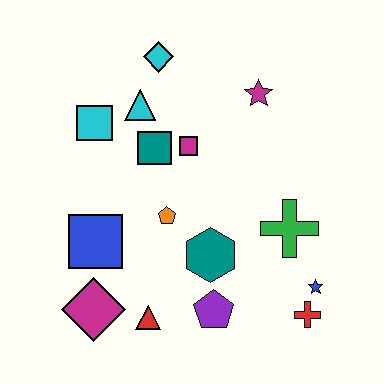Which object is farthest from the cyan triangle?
The red cross is farthest from the cyan triangle.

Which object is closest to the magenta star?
The magenta square is closest to the magenta star.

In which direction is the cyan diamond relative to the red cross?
The cyan diamond is above the red cross.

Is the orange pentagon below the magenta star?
Yes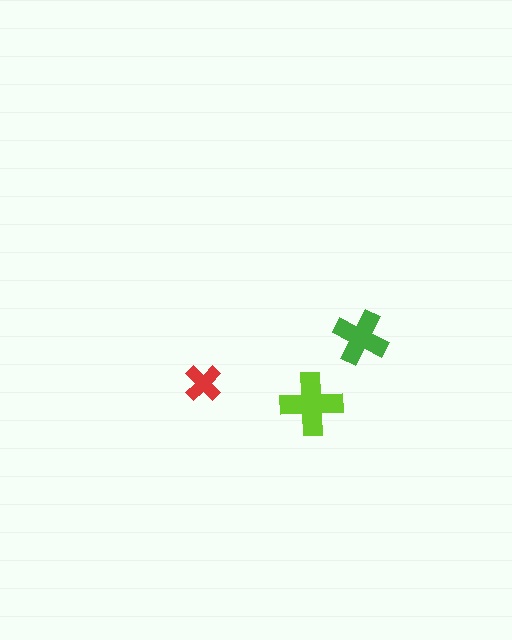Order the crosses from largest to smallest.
the lime one, the green one, the red one.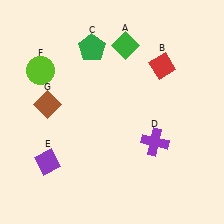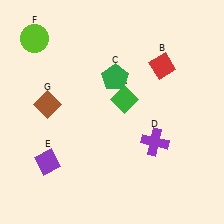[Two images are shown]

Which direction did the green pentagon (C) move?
The green pentagon (C) moved down.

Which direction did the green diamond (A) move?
The green diamond (A) moved down.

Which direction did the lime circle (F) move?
The lime circle (F) moved up.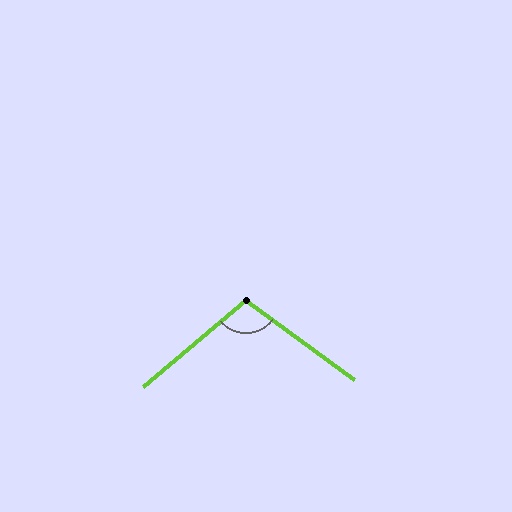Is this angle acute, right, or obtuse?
It is obtuse.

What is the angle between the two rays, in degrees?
Approximately 103 degrees.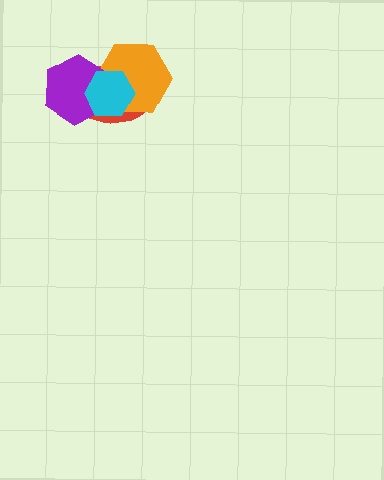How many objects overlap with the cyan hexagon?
3 objects overlap with the cyan hexagon.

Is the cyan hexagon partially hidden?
No, no other shape covers it.